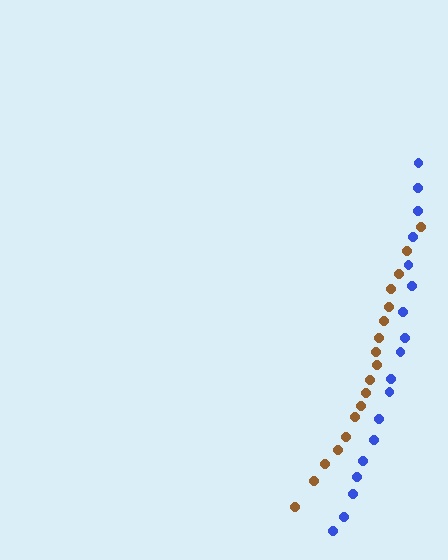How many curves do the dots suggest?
There are 2 distinct paths.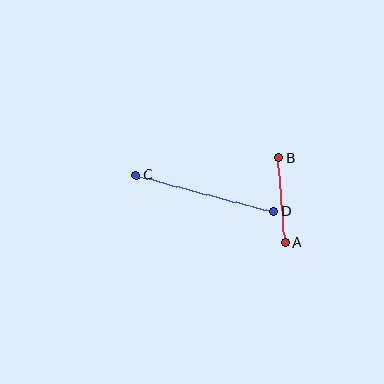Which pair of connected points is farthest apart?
Points C and D are farthest apart.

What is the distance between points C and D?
The distance is approximately 142 pixels.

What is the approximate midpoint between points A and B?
The midpoint is at approximately (282, 200) pixels.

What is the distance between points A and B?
The distance is approximately 85 pixels.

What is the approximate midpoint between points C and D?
The midpoint is at approximately (205, 193) pixels.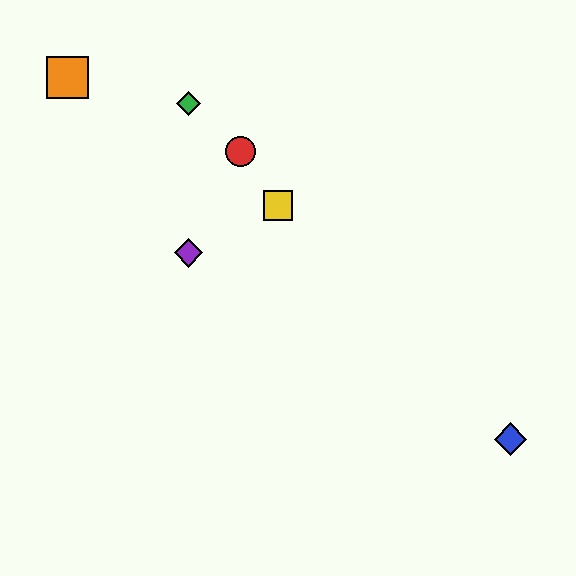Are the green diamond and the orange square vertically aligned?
No, the green diamond is at x≈189 and the orange square is at x≈68.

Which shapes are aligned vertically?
The green diamond, the purple diamond are aligned vertically.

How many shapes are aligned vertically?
2 shapes (the green diamond, the purple diamond) are aligned vertically.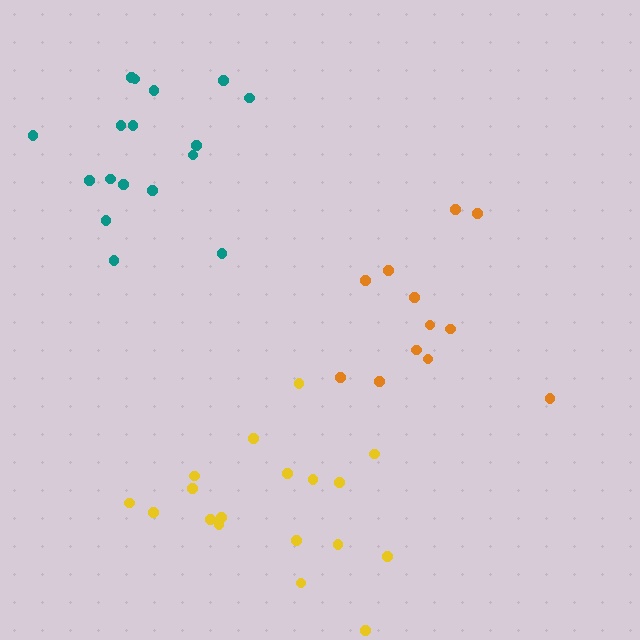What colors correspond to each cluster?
The clusters are colored: teal, orange, yellow.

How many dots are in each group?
Group 1: 17 dots, Group 2: 12 dots, Group 3: 18 dots (47 total).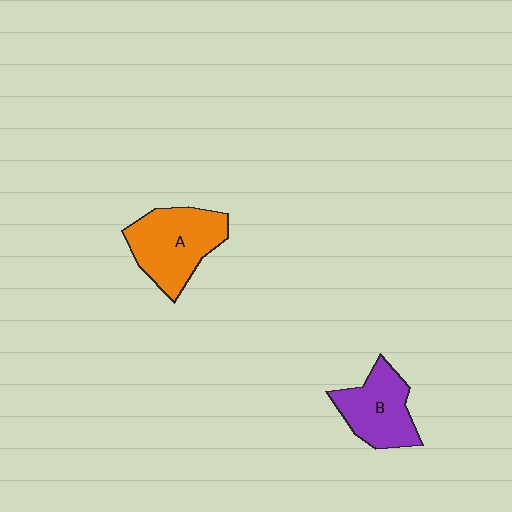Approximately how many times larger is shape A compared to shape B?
Approximately 1.2 times.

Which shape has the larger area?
Shape A (orange).